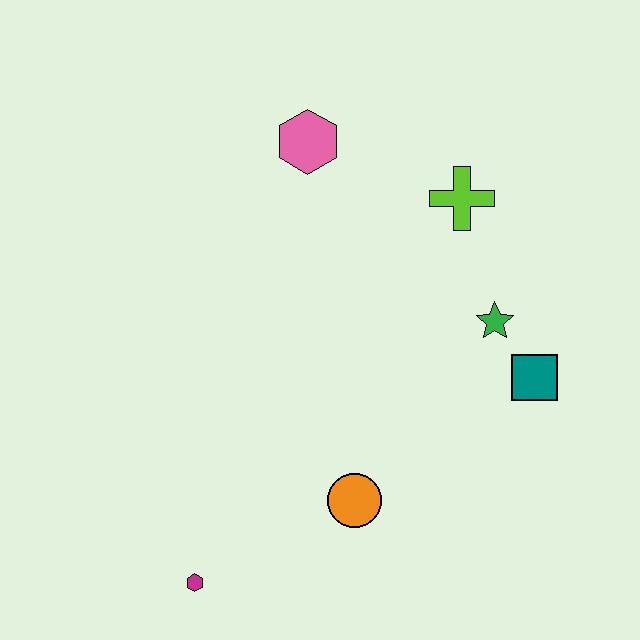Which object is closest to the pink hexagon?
The lime cross is closest to the pink hexagon.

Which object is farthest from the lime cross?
The magenta hexagon is farthest from the lime cross.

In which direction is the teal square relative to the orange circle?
The teal square is to the right of the orange circle.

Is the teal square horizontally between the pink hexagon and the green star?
No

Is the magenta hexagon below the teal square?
Yes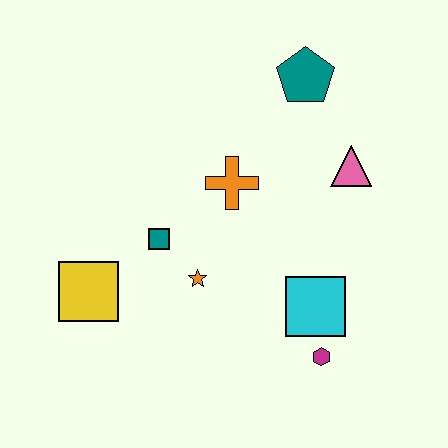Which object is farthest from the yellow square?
The teal pentagon is farthest from the yellow square.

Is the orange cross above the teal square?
Yes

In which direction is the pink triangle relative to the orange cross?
The pink triangle is to the right of the orange cross.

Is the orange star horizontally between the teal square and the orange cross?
Yes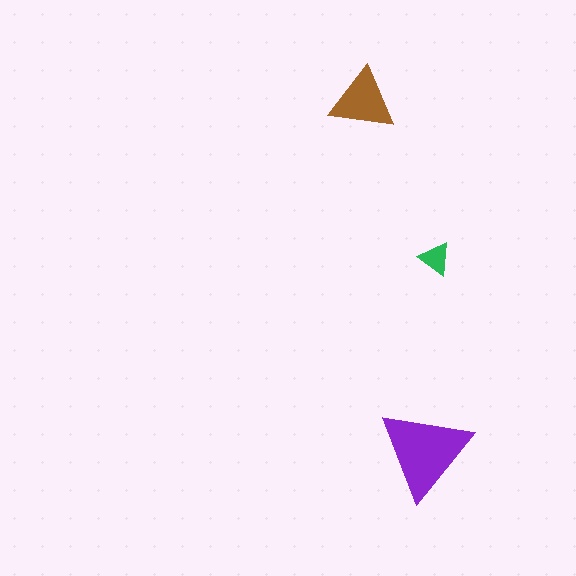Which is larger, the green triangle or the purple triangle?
The purple one.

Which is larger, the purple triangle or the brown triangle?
The purple one.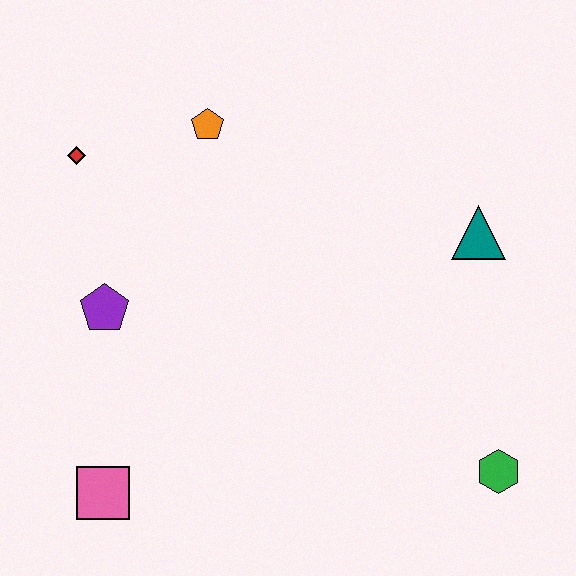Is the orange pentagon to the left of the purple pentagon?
No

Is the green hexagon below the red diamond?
Yes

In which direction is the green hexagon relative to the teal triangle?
The green hexagon is below the teal triangle.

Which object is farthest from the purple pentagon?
The green hexagon is farthest from the purple pentagon.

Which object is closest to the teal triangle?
The green hexagon is closest to the teal triangle.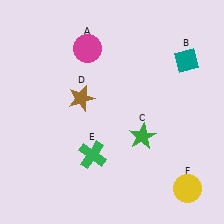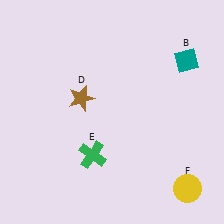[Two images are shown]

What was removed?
The magenta circle (A), the green star (C) were removed in Image 2.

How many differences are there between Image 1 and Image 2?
There are 2 differences between the two images.